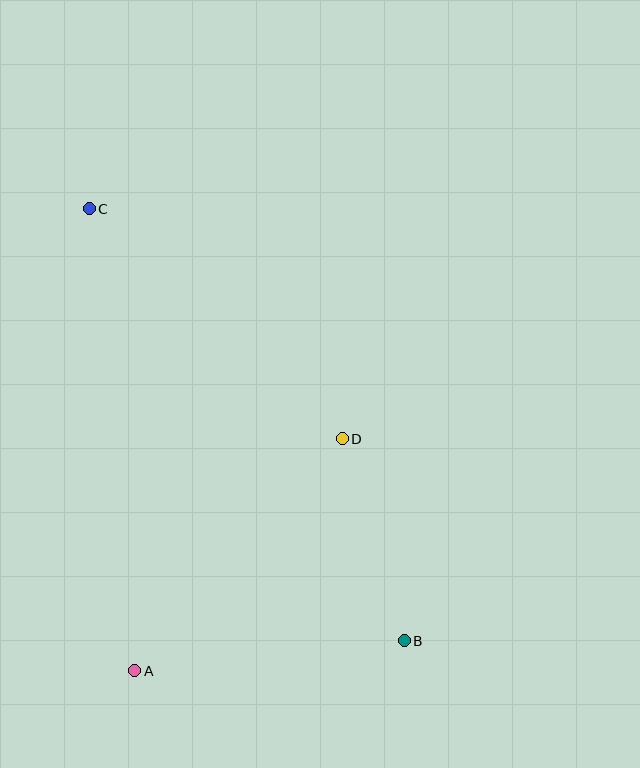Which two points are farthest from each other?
Points B and C are farthest from each other.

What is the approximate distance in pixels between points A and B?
The distance between A and B is approximately 271 pixels.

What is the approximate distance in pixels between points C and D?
The distance between C and D is approximately 342 pixels.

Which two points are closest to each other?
Points B and D are closest to each other.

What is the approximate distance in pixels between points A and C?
The distance between A and C is approximately 464 pixels.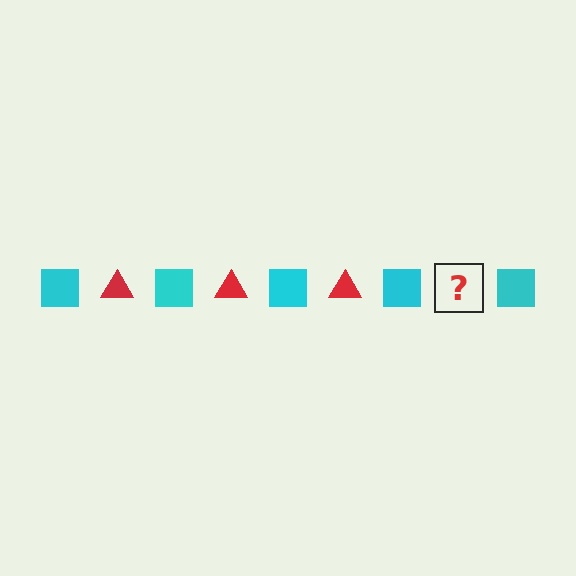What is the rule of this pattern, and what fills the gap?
The rule is that the pattern alternates between cyan square and red triangle. The gap should be filled with a red triangle.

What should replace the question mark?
The question mark should be replaced with a red triangle.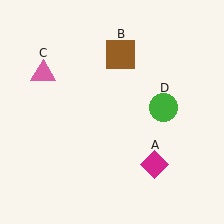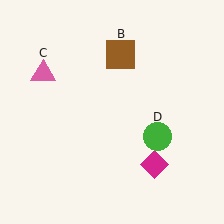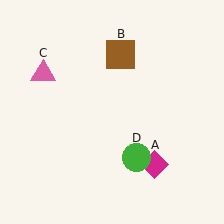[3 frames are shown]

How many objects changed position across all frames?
1 object changed position: green circle (object D).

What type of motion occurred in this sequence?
The green circle (object D) rotated clockwise around the center of the scene.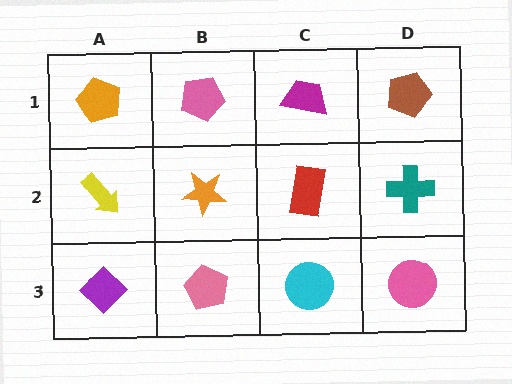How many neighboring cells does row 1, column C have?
3.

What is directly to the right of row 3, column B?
A cyan circle.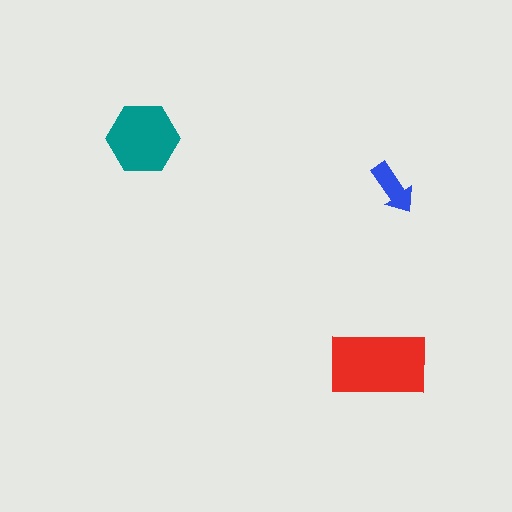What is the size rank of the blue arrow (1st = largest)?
3rd.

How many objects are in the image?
There are 3 objects in the image.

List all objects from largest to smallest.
The red rectangle, the teal hexagon, the blue arrow.